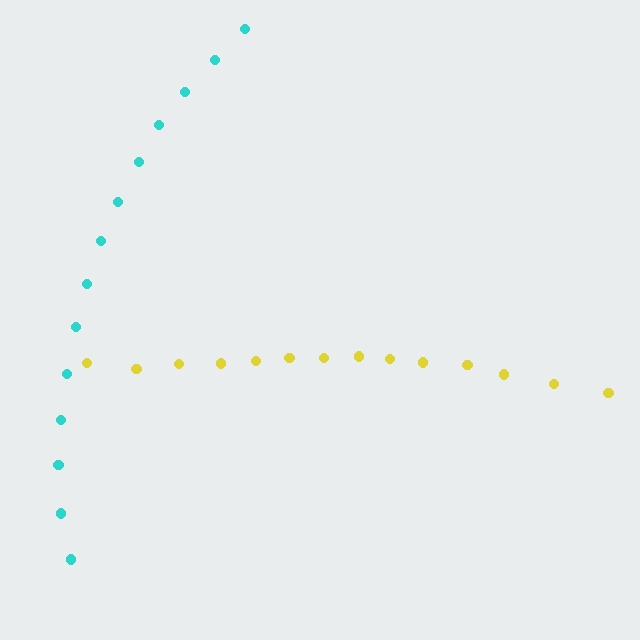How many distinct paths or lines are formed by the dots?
There are 2 distinct paths.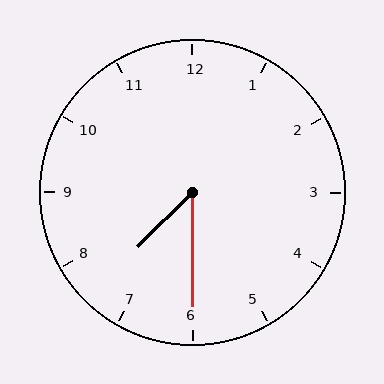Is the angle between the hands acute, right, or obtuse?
It is acute.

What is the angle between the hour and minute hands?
Approximately 45 degrees.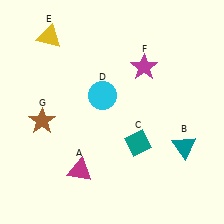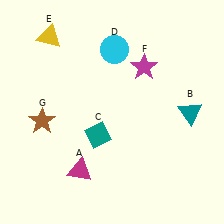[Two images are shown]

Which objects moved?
The objects that moved are: the teal triangle (B), the teal diamond (C), the cyan circle (D).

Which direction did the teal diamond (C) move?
The teal diamond (C) moved left.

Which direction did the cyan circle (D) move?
The cyan circle (D) moved up.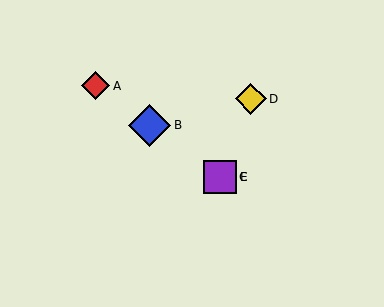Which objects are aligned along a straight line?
Objects A, B, C, E are aligned along a straight line.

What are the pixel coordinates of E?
Object E is at (220, 177).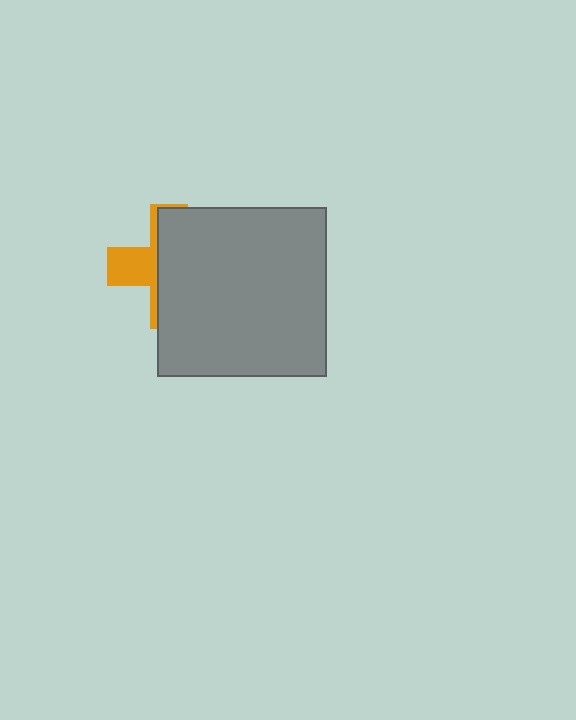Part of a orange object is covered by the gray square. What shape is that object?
It is a cross.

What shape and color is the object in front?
The object in front is a gray square.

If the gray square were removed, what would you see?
You would see the complete orange cross.